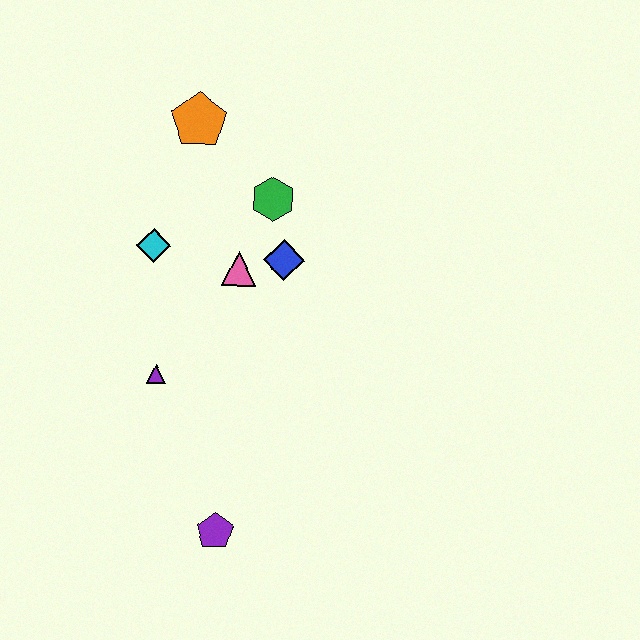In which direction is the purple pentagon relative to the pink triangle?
The purple pentagon is below the pink triangle.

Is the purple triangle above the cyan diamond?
No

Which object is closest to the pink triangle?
The blue diamond is closest to the pink triangle.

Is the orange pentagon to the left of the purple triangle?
No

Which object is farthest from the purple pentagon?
The orange pentagon is farthest from the purple pentagon.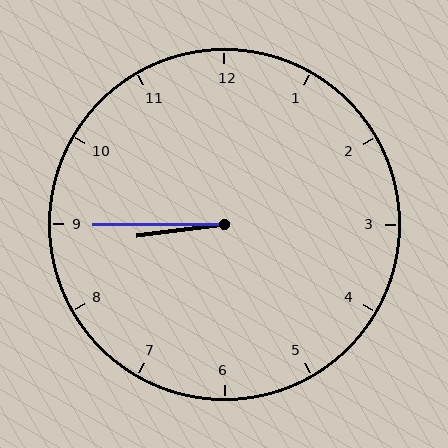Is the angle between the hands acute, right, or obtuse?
It is acute.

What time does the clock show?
8:45.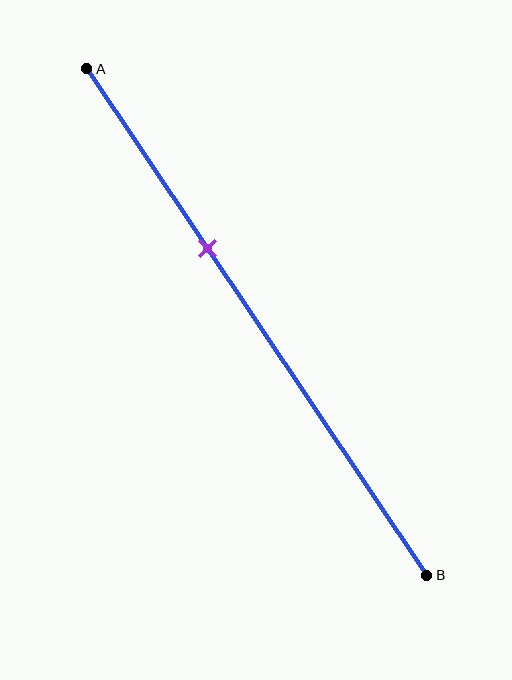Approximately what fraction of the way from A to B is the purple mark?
The purple mark is approximately 35% of the way from A to B.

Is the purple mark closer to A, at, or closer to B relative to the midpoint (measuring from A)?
The purple mark is closer to point A than the midpoint of segment AB.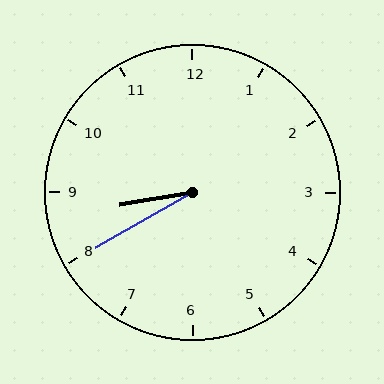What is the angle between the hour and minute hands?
Approximately 20 degrees.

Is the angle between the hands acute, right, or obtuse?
It is acute.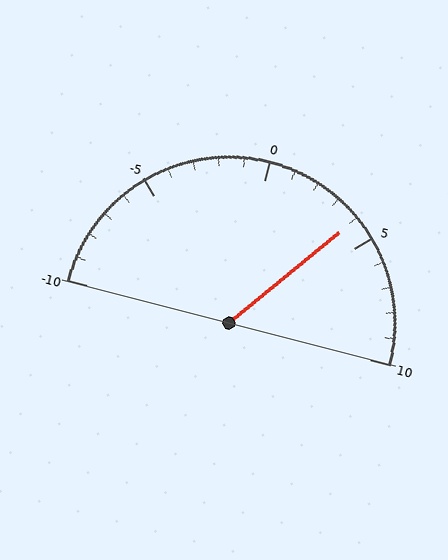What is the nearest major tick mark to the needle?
The nearest major tick mark is 5.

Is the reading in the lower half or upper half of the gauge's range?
The reading is in the upper half of the range (-10 to 10).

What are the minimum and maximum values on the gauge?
The gauge ranges from -10 to 10.